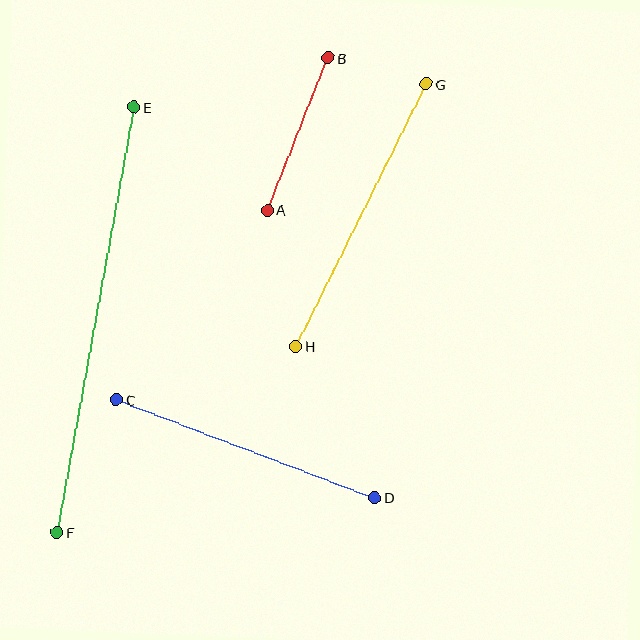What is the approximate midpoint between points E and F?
The midpoint is at approximately (96, 320) pixels.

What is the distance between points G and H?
The distance is approximately 293 pixels.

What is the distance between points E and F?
The distance is approximately 432 pixels.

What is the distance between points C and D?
The distance is approximately 276 pixels.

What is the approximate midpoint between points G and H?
The midpoint is at approximately (361, 215) pixels.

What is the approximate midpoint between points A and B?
The midpoint is at approximately (298, 134) pixels.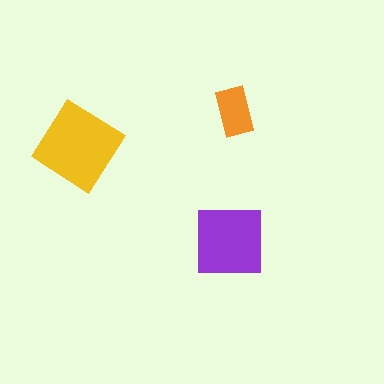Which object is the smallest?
The orange rectangle.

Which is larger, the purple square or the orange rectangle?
The purple square.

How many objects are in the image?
There are 3 objects in the image.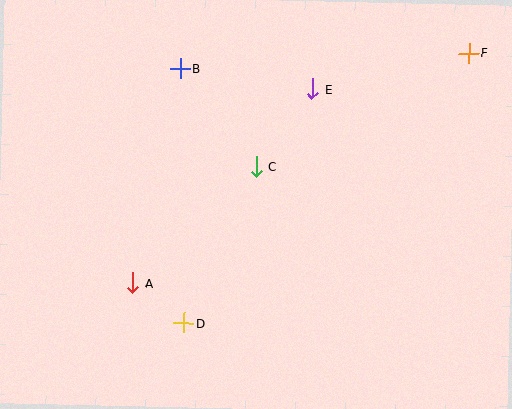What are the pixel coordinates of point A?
Point A is at (133, 283).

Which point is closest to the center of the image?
Point C at (256, 167) is closest to the center.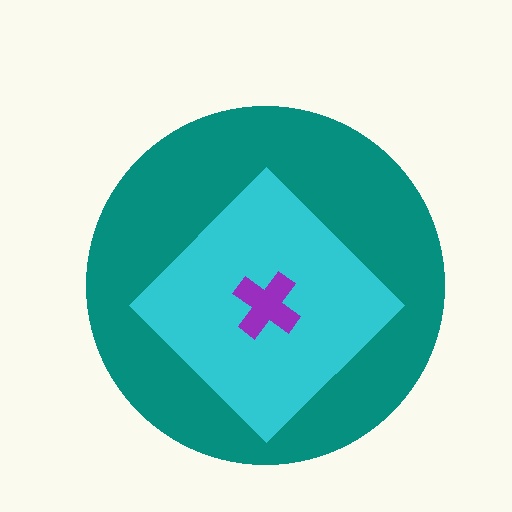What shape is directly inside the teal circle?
The cyan diamond.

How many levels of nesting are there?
3.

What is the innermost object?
The purple cross.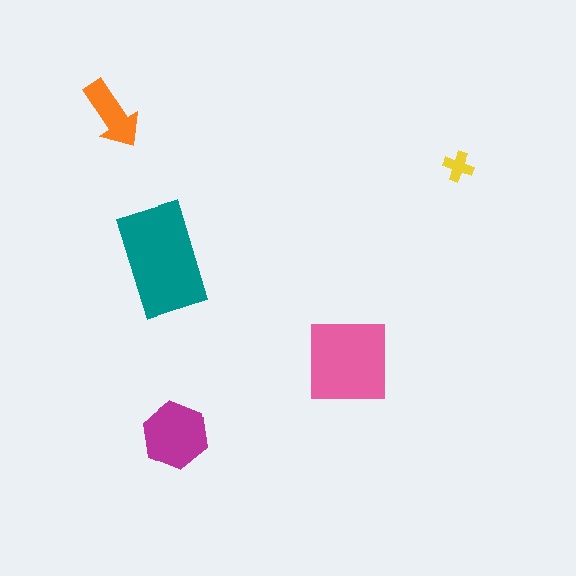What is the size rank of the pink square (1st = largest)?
2nd.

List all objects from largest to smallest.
The teal rectangle, the pink square, the magenta hexagon, the orange arrow, the yellow cross.